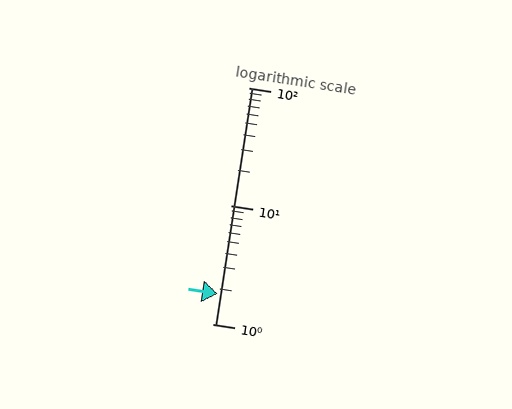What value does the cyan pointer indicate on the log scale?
The pointer indicates approximately 1.8.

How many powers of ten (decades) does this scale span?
The scale spans 2 decades, from 1 to 100.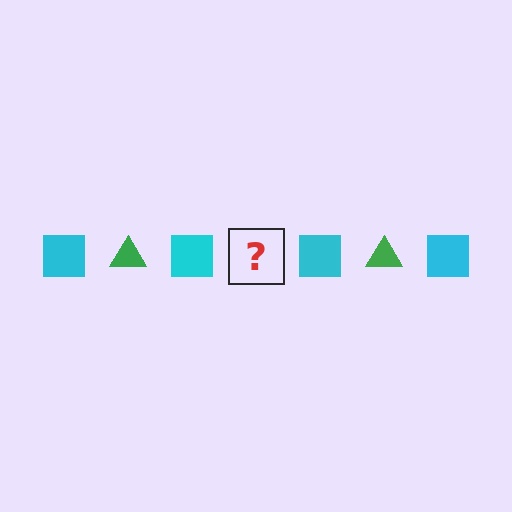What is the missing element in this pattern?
The missing element is a green triangle.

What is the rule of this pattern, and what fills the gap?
The rule is that the pattern alternates between cyan square and green triangle. The gap should be filled with a green triangle.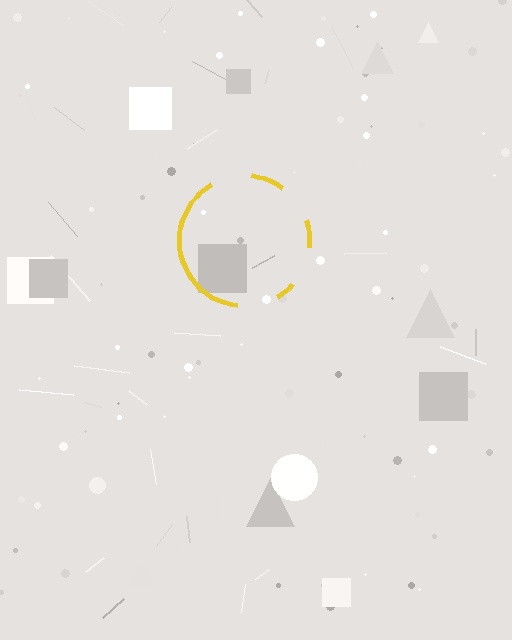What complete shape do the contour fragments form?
The contour fragments form a circle.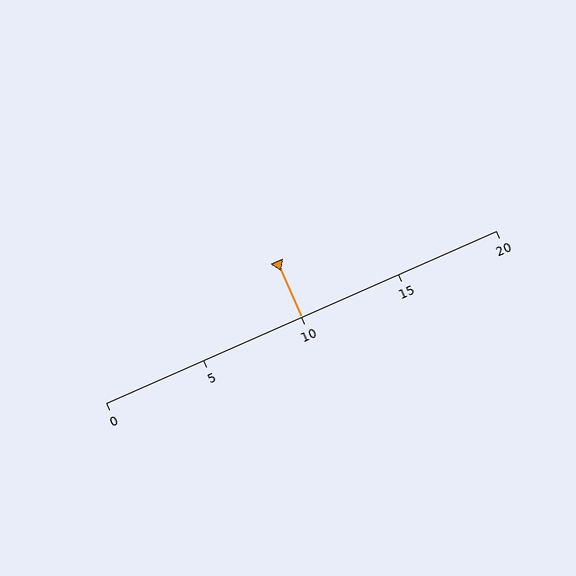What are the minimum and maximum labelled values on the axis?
The axis runs from 0 to 20.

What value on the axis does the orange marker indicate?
The marker indicates approximately 10.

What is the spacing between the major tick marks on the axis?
The major ticks are spaced 5 apart.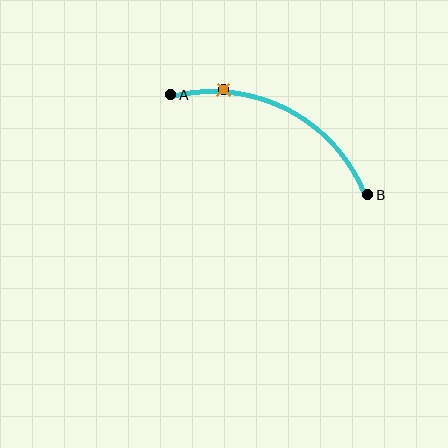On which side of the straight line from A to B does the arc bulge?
The arc bulges above the straight line connecting A and B.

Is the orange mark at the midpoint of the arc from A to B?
No. The orange mark lies on the arc but is closer to endpoint A. The arc midpoint would be at the point on the curve equidistant along the arc from both A and B.